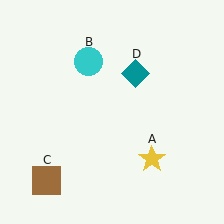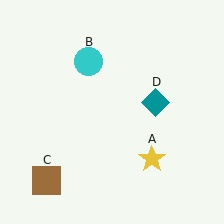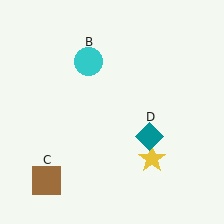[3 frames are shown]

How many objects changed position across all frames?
1 object changed position: teal diamond (object D).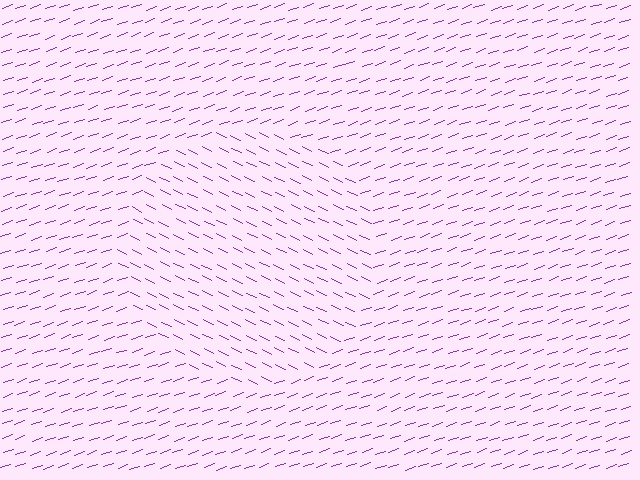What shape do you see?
I see a circle.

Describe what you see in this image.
The image is filled with small purple line segments. A circle region in the image has lines oriented differently from the surrounding lines, creating a visible texture boundary.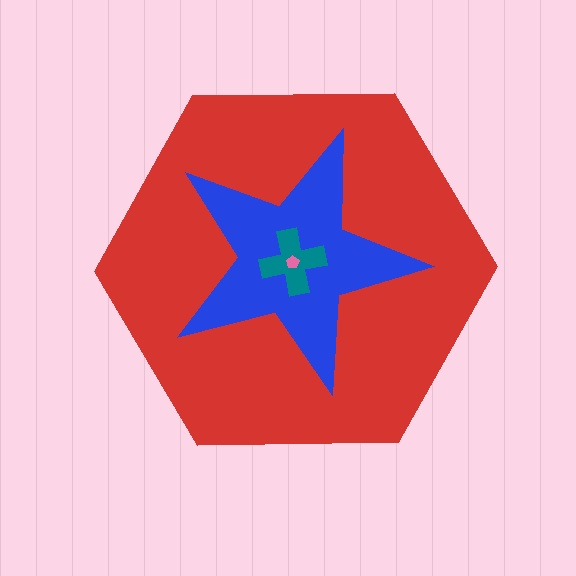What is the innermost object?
The pink pentagon.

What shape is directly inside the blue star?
The teal cross.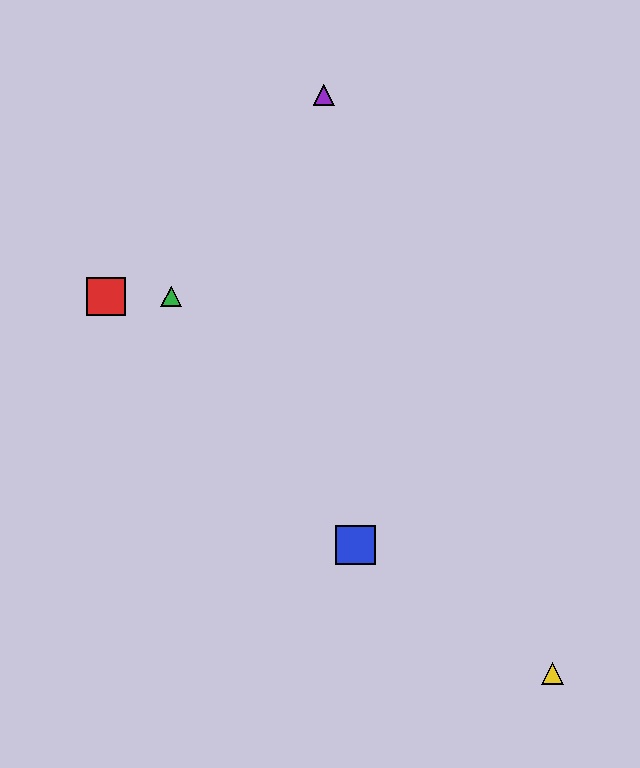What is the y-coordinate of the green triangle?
The green triangle is at y≈296.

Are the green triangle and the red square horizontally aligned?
Yes, both are at y≈296.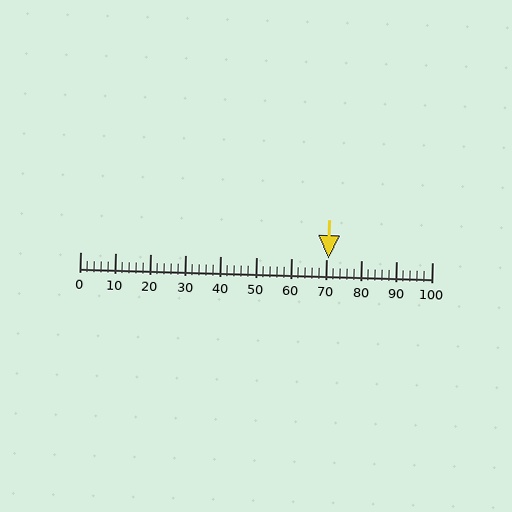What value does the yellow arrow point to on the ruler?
The yellow arrow points to approximately 71.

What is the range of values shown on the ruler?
The ruler shows values from 0 to 100.